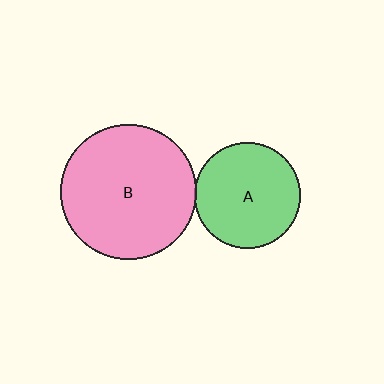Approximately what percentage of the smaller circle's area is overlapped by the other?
Approximately 5%.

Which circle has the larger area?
Circle B (pink).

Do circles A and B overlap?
Yes.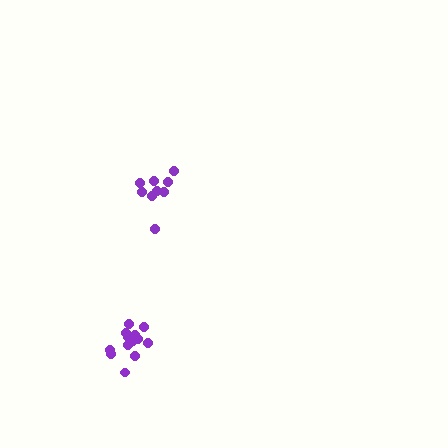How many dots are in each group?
Group 1: 9 dots, Group 2: 13 dots (22 total).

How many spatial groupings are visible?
There are 2 spatial groupings.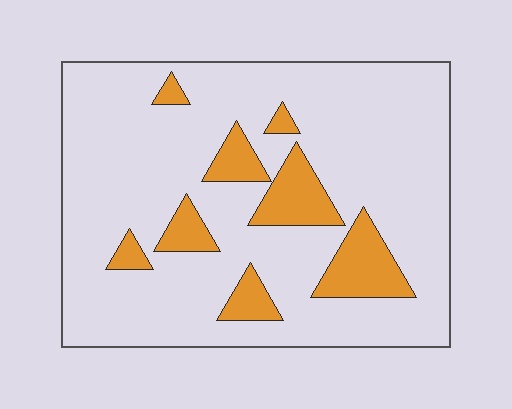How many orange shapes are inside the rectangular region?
8.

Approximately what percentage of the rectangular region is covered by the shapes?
Approximately 15%.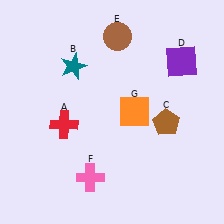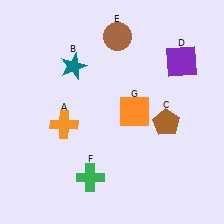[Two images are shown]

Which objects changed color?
A changed from red to orange. F changed from pink to green.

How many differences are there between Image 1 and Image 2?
There are 2 differences between the two images.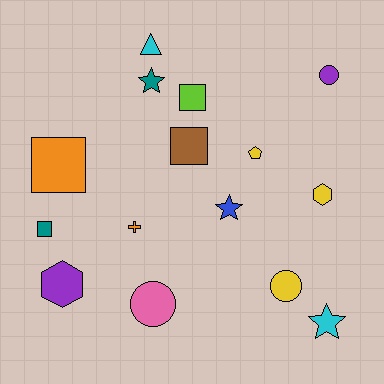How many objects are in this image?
There are 15 objects.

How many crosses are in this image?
There is 1 cross.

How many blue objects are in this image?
There is 1 blue object.